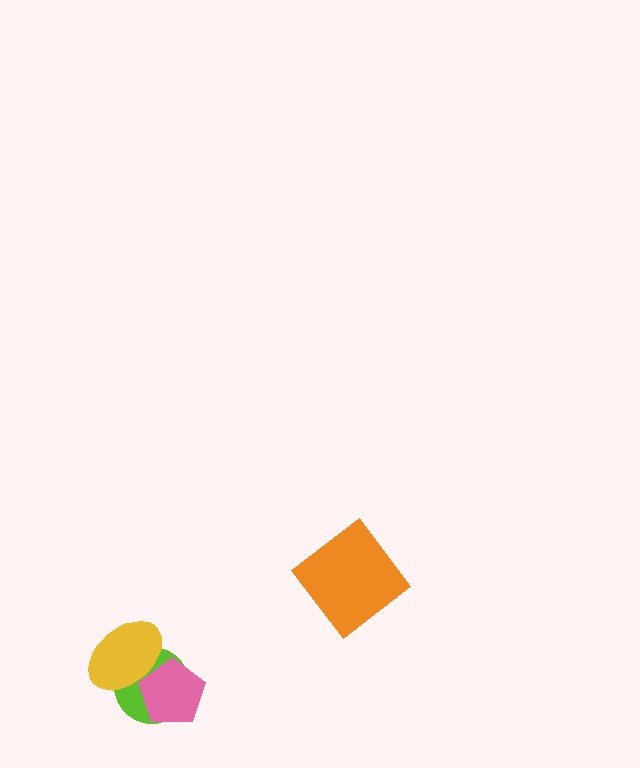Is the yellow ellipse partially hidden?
Yes, it is partially covered by another shape.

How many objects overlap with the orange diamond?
0 objects overlap with the orange diamond.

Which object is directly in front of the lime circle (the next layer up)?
The yellow ellipse is directly in front of the lime circle.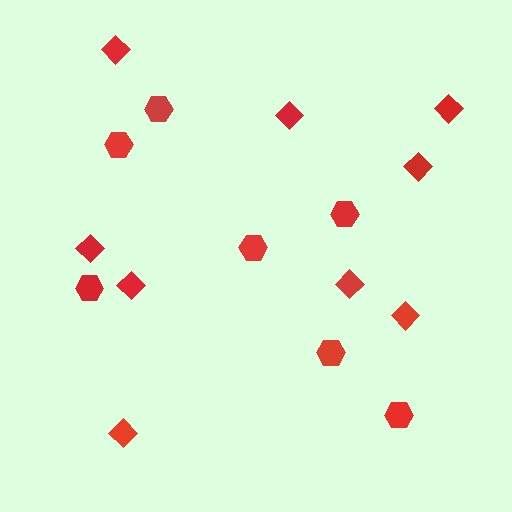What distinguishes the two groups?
There are 2 groups: one group of diamonds (9) and one group of hexagons (7).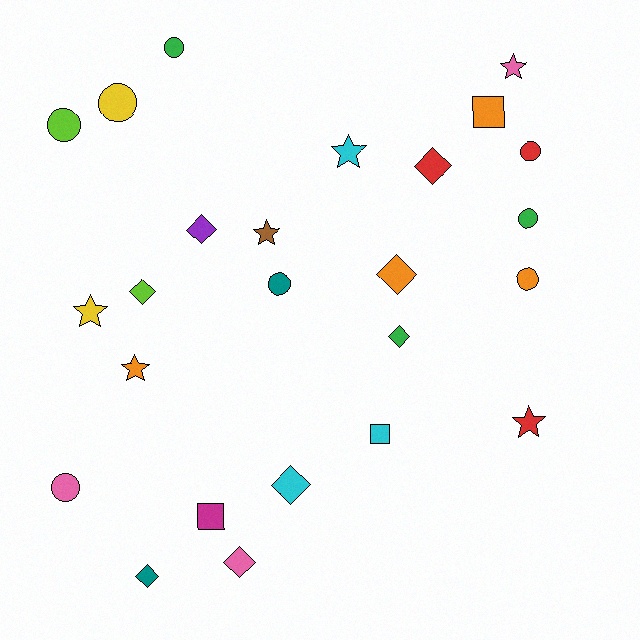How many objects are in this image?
There are 25 objects.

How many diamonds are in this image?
There are 8 diamonds.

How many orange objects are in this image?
There are 4 orange objects.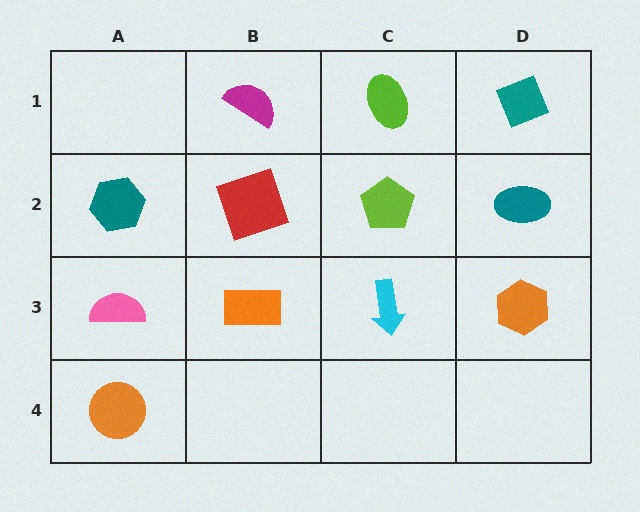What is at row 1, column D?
A teal diamond.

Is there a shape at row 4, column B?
No, that cell is empty.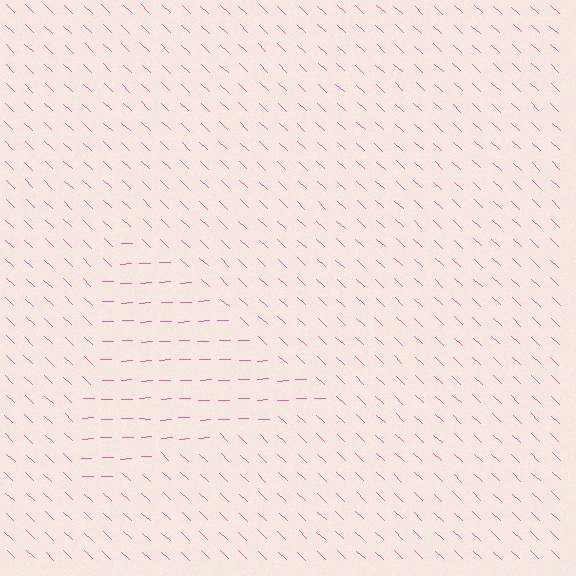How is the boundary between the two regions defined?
The boundary is defined purely by a change in line orientation (approximately 45 degrees difference). All lines are the same color and thickness.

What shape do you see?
I see a triangle.